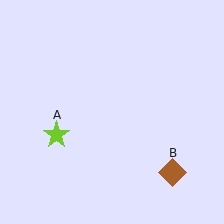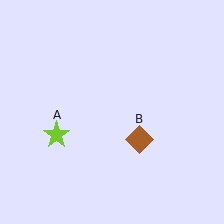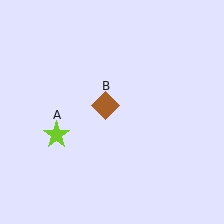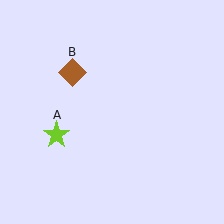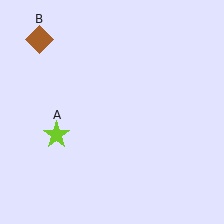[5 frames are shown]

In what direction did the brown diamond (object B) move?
The brown diamond (object B) moved up and to the left.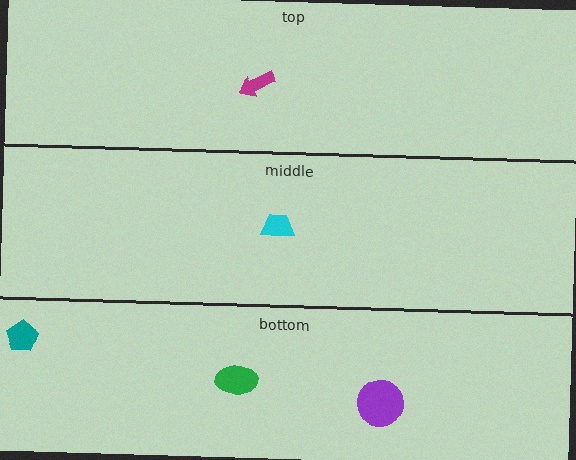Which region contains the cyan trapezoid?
The middle region.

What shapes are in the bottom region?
The green ellipse, the purple circle, the teal pentagon.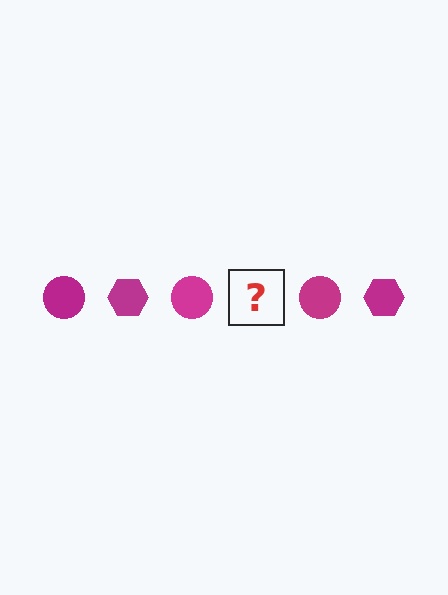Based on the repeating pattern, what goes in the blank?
The blank should be a magenta hexagon.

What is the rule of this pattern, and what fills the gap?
The rule is that the pattern cycles through circle, hexagon shapes in magenta. The gap should be filled with a magenta hexagon.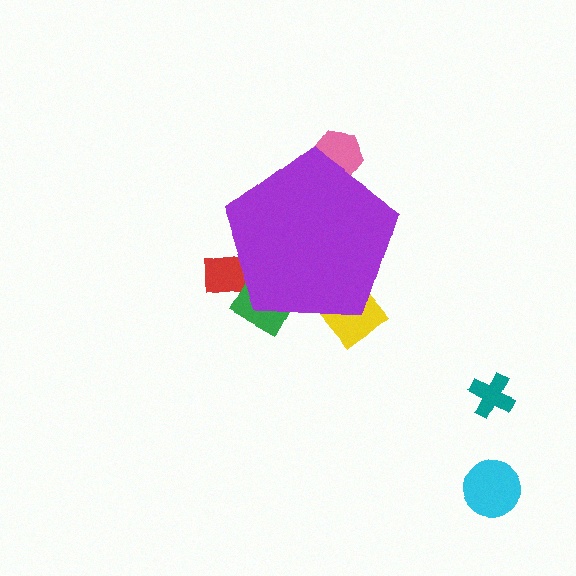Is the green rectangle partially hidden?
Yes, the green rectangle is partially hidden behind the purple pentagon.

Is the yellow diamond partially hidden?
Yes, the yellow diamond is partially hidden behind the purple pentagon.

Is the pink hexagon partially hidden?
Yes, the pink hexagon is partially hidden behind the purple pentagon.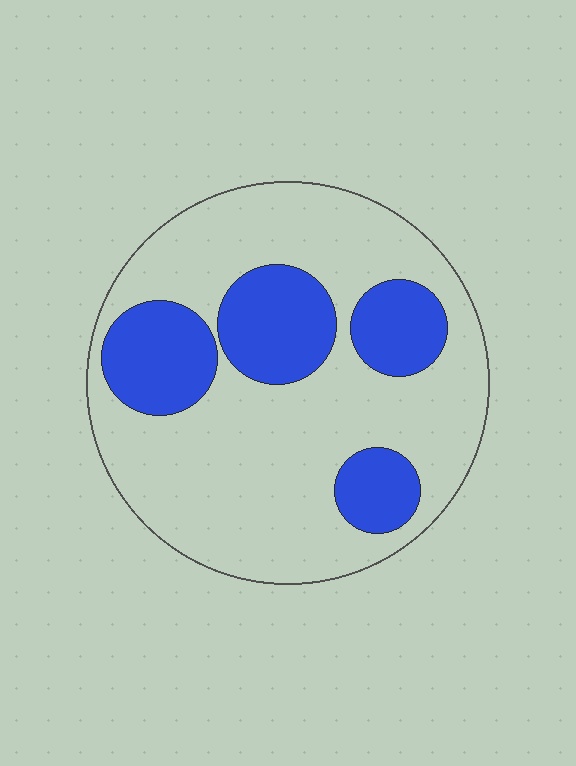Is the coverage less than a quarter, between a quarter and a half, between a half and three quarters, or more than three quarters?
Between a quarter and a half.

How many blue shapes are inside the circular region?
4.